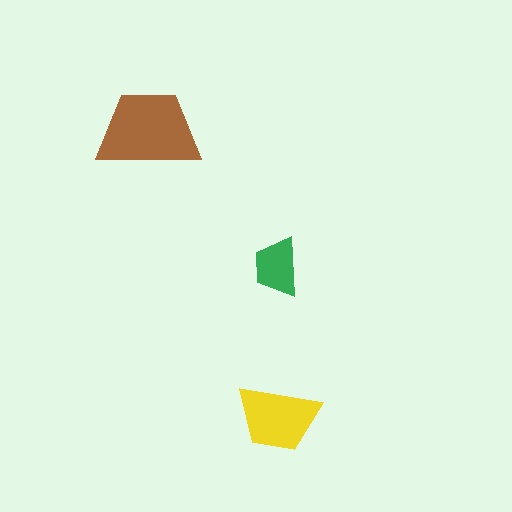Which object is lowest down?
The yellow trapezoid is bottommost.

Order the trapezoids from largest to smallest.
the brown one, the yellow one, the green one.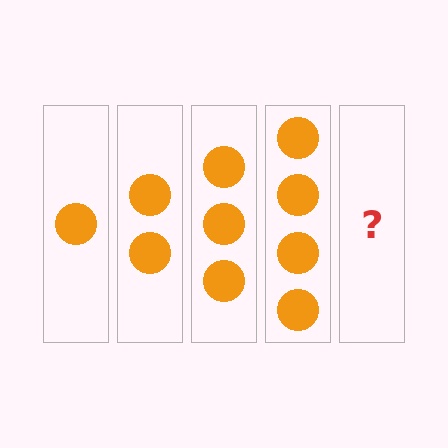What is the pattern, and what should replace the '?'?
The pattern is that each step adds one more circle. The '?' should be 5 circles.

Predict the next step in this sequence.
The next step is 5 circles.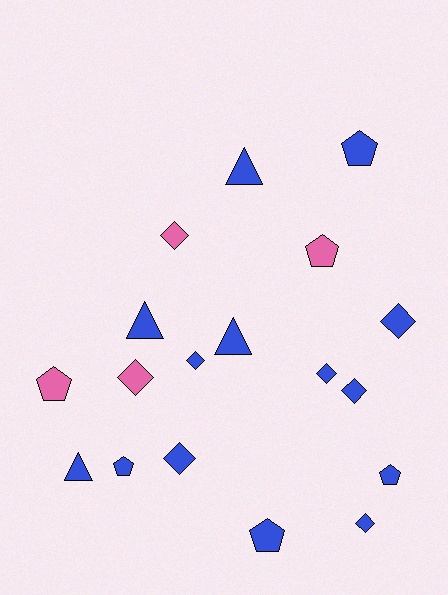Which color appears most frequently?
Blue, with 14 objects.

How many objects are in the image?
There are 18 objects.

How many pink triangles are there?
There are no pink triangles.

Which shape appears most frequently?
Diamond, with 8 objects.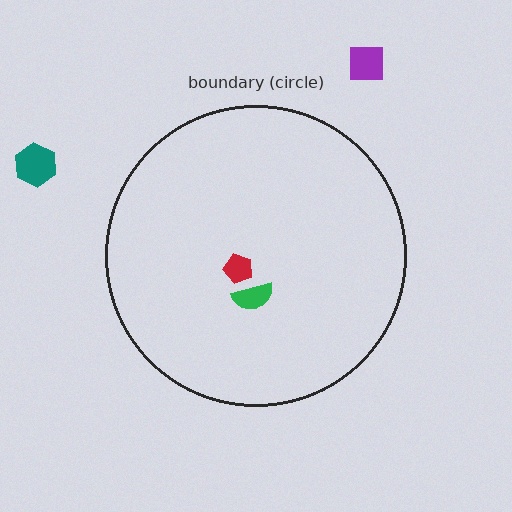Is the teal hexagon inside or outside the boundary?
Outside.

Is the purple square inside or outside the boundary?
Outside.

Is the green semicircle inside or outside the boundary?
Inside.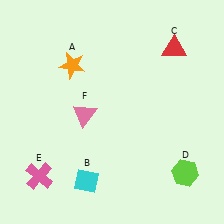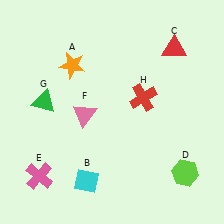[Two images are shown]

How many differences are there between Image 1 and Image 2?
There are 2 differences between the two images.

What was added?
A green triangle (G), a red cross (H) were added in Image 2.